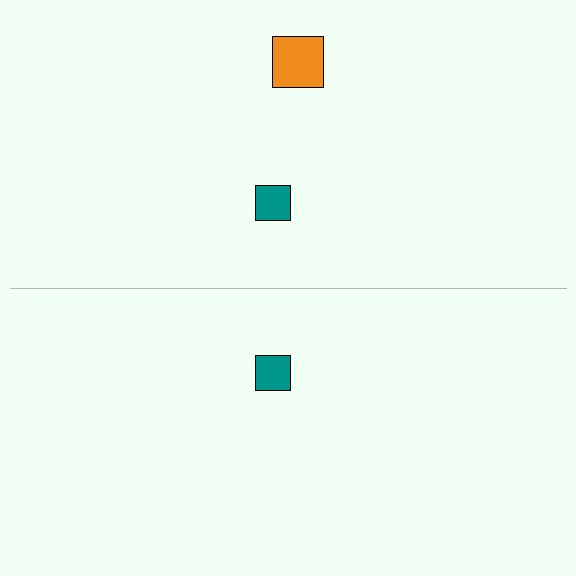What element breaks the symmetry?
A orange square is missing from the bottom side.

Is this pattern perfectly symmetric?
No, the pattern is not perfectly symmetric. A orange square is missing from the bottom side.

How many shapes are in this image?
There are 3 shapes in this image.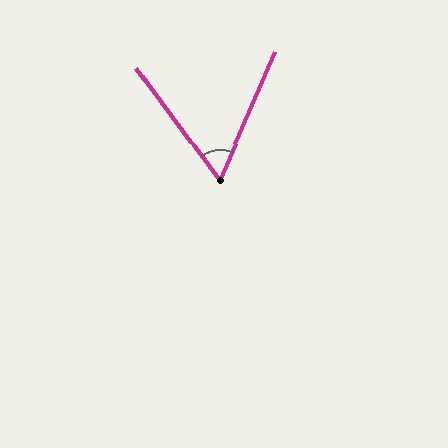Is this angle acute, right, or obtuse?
It is acute.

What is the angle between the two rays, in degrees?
Approximately 60 degrees.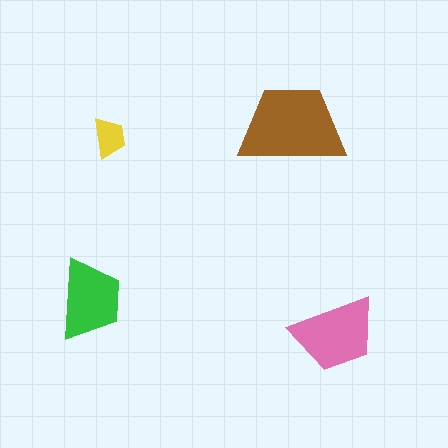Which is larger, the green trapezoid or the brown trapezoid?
The brown one.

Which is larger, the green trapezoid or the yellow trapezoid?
The green one.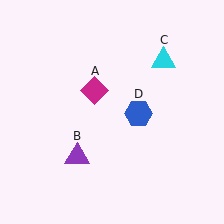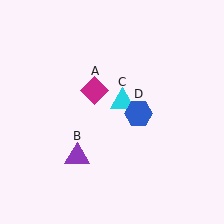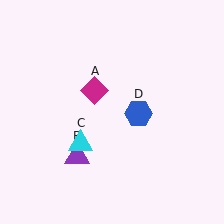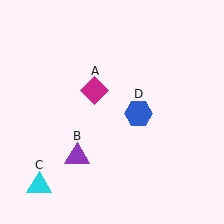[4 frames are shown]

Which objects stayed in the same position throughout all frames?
Magenta diamond (object A) and purple triangle (object B) and blue hexagon (object D) remained stationary.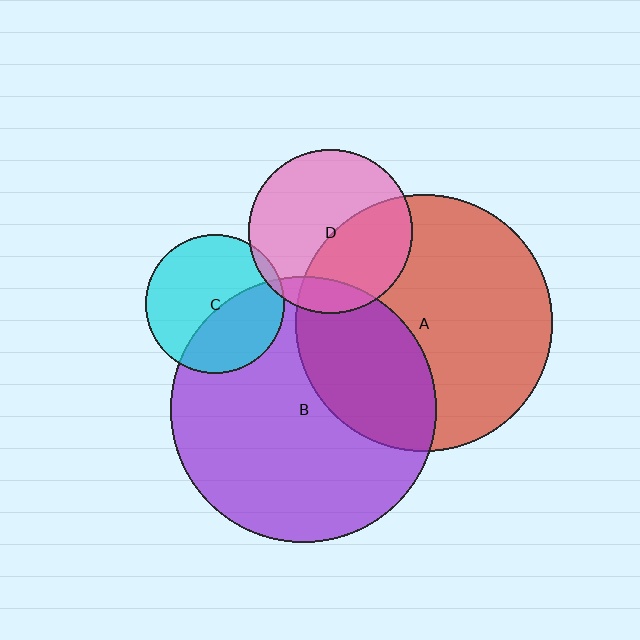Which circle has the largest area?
Circle B (purple).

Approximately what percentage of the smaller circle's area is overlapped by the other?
Approximately 15%.